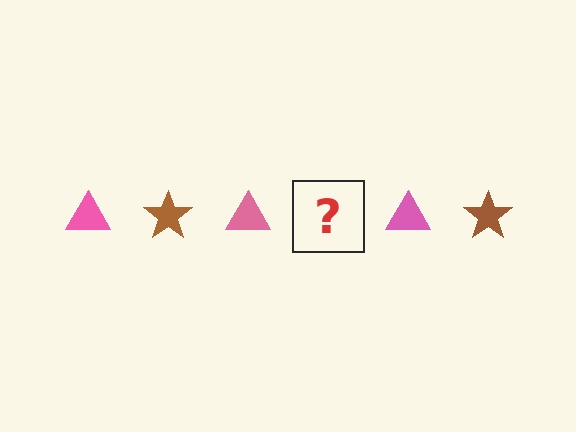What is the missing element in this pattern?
The missing element is a brown star.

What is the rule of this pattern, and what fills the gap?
The rule is that the pattern alternates between pink triangle and brown star. The gap should be filled with a brown star.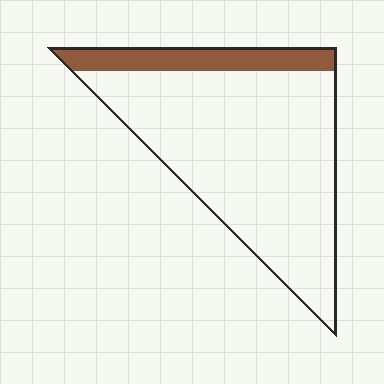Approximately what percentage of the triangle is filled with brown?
Approximately 15%.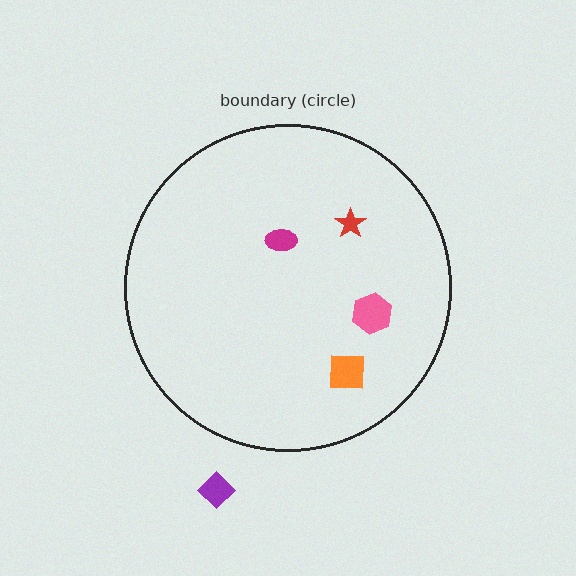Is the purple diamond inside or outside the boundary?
Outside.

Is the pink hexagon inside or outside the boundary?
Inside.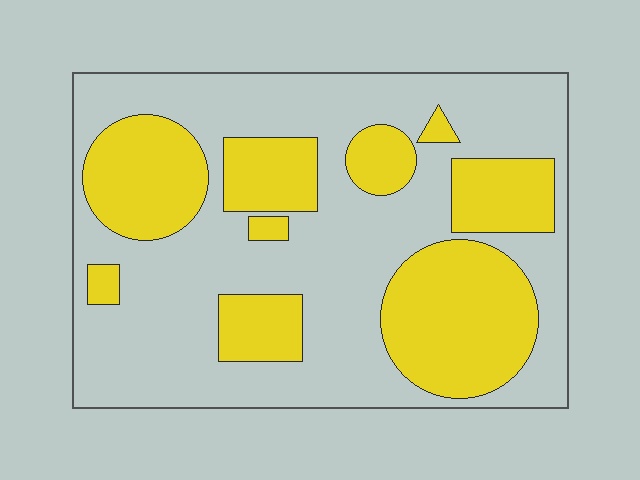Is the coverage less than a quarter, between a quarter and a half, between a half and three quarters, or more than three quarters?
Between a quarter and a half.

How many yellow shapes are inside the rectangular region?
9.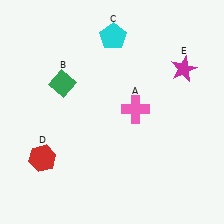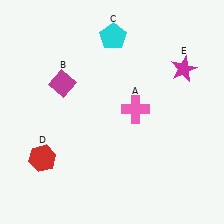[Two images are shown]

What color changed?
The diamond (B) changed from green in Image 1 to magenta in Image 2.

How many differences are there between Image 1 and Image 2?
There is 1 difference between the two images.